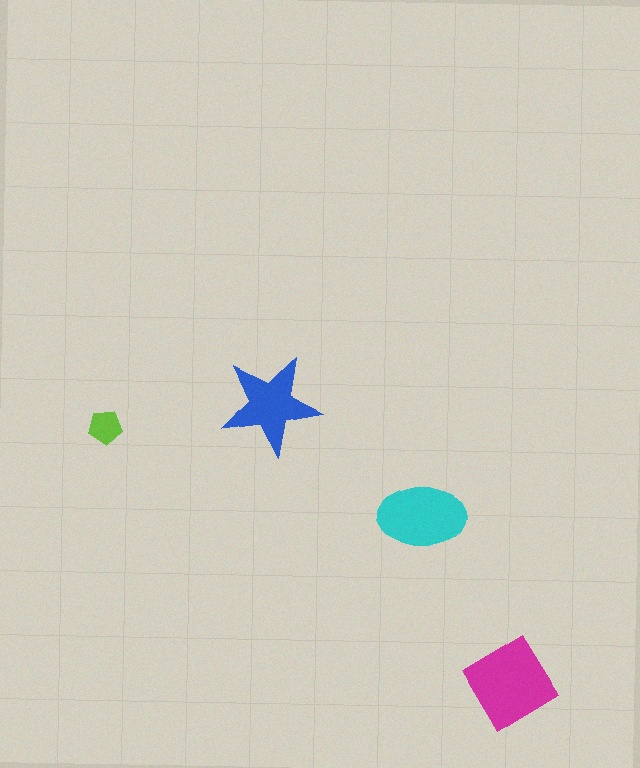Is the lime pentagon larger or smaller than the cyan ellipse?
Smaller.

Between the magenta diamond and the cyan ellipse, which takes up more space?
The magenta diamond.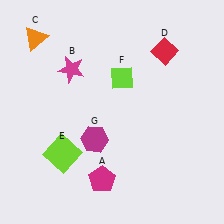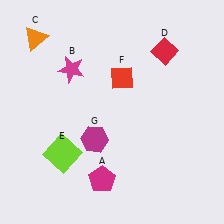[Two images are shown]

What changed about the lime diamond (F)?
In Image 1, F is lime. In Image 2, it changed to red.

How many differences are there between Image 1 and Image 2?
There is 1 difference between the two images.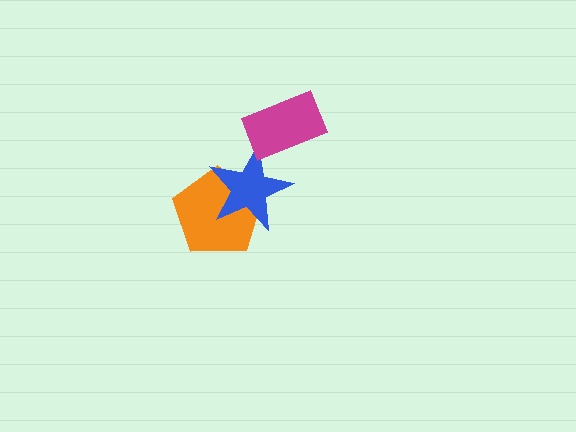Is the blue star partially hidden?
Yes, it is partially covered by another shape.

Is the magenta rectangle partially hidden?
No, no other shape covers it.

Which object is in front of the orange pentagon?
The blue star is in front of the orange pentagon.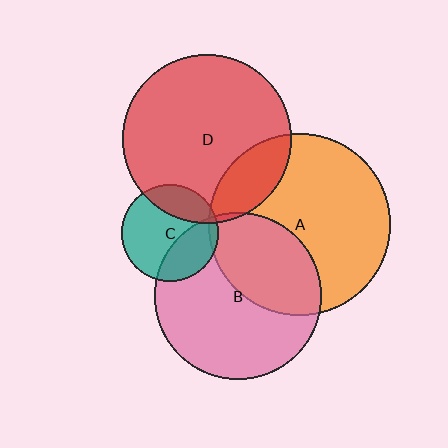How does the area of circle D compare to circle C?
Approximately 3.0 times.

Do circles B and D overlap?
Yes.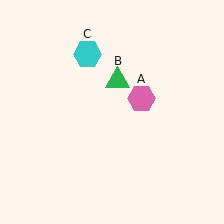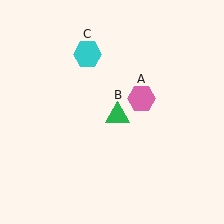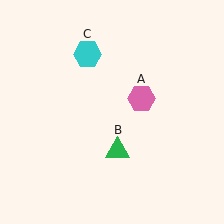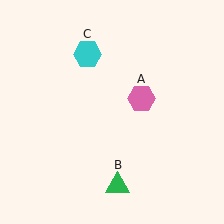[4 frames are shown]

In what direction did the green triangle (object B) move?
The green triangle (object B) moved down.